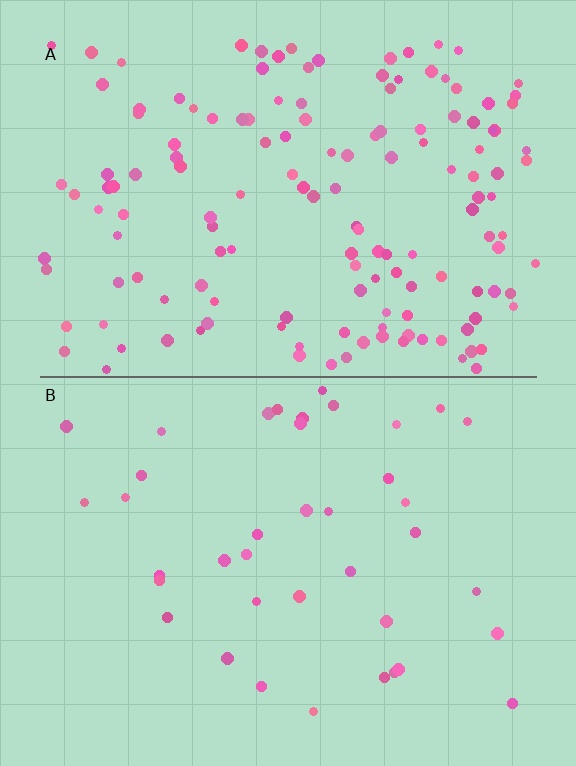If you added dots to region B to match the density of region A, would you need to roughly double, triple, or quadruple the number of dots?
Approximately quadruple.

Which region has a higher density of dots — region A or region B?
A (the top).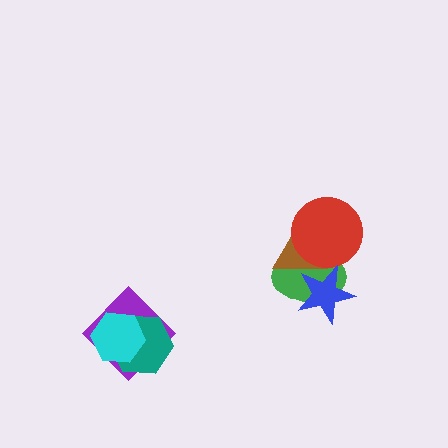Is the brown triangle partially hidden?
Yes, it is partially covered by another shape.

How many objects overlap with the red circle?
2 objects overlap with the red circle.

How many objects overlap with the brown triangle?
3 objects overlap with the brown triangle.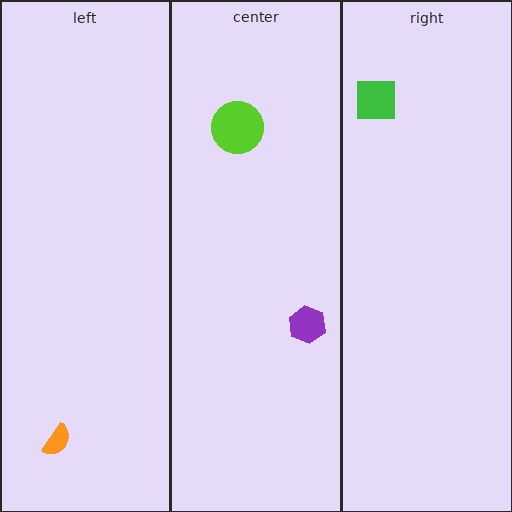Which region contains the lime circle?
The center region.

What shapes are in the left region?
The orange semicircle.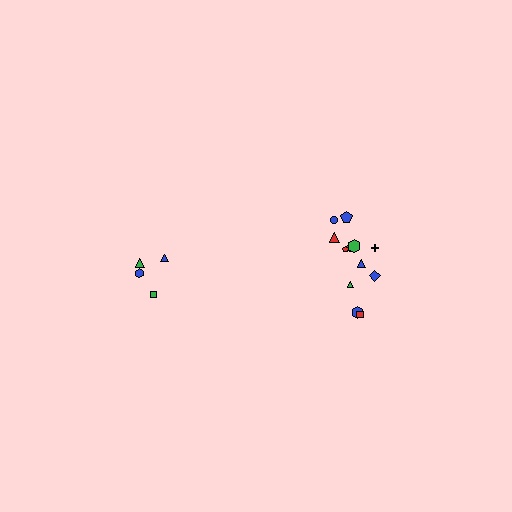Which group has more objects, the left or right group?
The right group.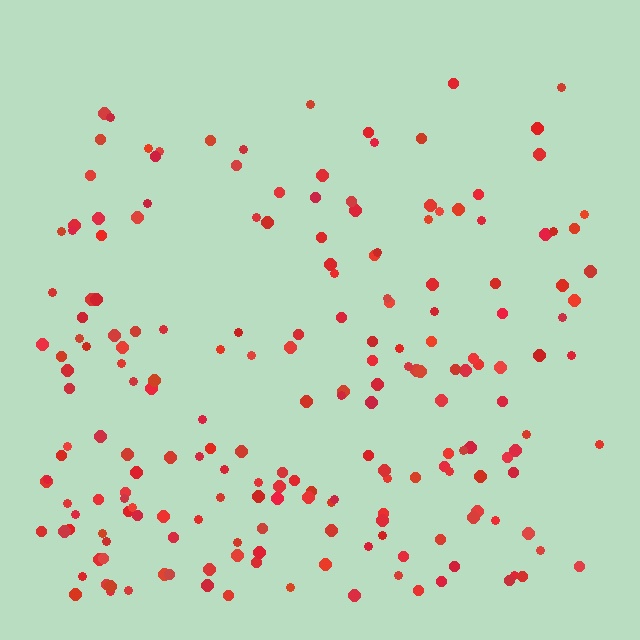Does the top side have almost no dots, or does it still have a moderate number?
Still a moderate number, just noticeably fewer than the bottom.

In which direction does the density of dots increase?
From top to bottom, with the bottom side densest.